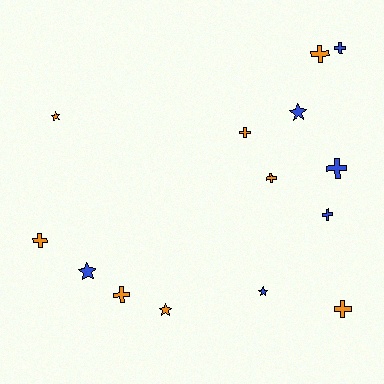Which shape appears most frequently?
Cross, with 9 objects.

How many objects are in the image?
There are 14 objects.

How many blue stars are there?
There are 3 blue stars.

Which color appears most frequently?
Orange, with 8 objects.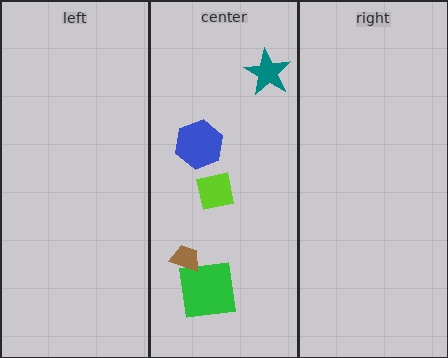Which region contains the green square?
The center region.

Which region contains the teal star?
The center region.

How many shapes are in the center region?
5.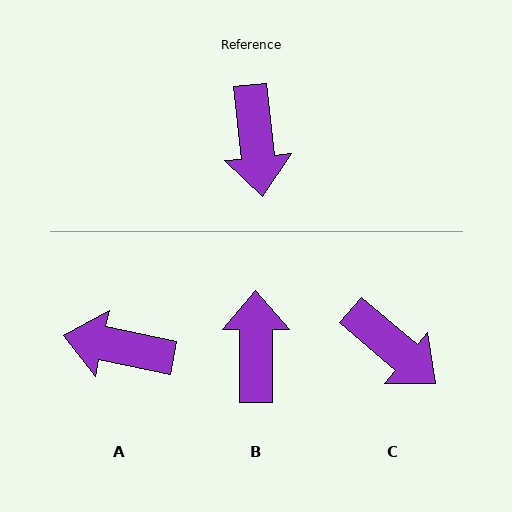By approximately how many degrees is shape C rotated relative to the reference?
Approximately 43 degrees counter-clockwise.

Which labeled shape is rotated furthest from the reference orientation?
B, about 174 degrees away.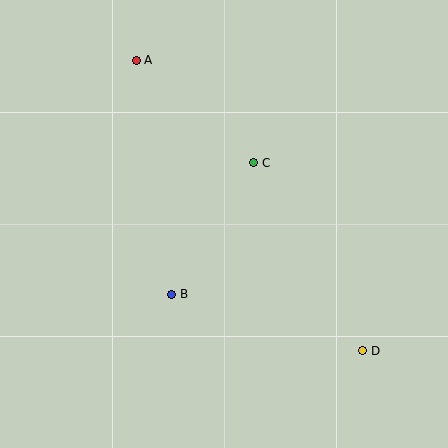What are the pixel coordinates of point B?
Point B is at (172, 294).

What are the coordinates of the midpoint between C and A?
The midpoint between C and A is at (195, 112).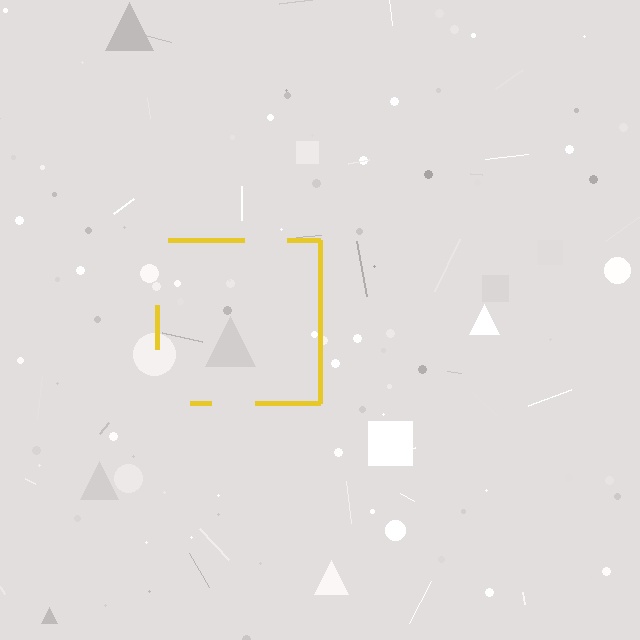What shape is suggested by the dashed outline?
The dashed outline suggests a square.